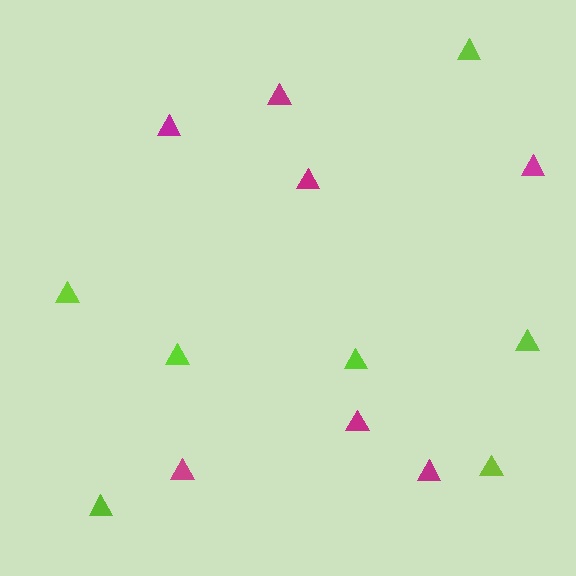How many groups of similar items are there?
There are 2 groups: one group of magenta triangles (7) and one group of lime triangles (7).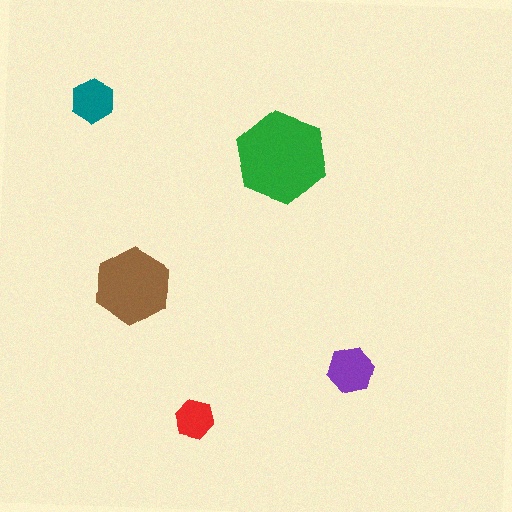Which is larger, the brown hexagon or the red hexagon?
The brown one.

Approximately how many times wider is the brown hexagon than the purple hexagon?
About 1.5 times wider.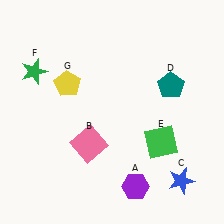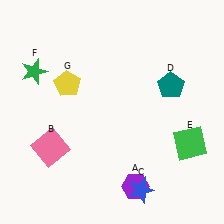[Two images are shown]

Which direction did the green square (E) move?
The green square (E) moved right.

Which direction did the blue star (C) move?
The blue star (C) moved left.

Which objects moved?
The objects that moved are: the pink square (B), the blue star (C), the green square (E).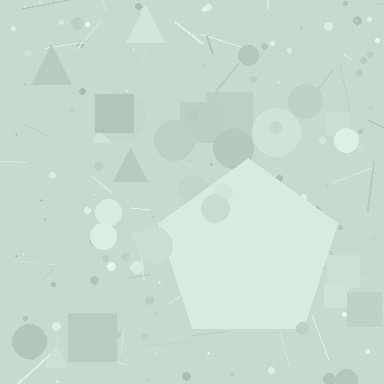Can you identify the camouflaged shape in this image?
The camouflaged shape is a pentagon.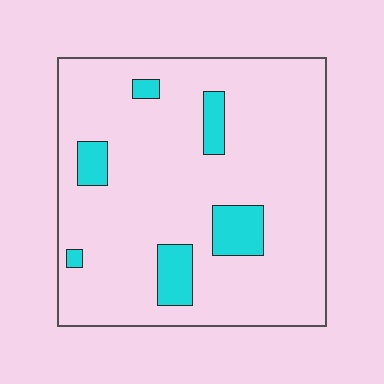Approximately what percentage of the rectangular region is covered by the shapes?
Approximately 10%.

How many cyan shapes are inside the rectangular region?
6.